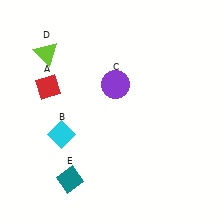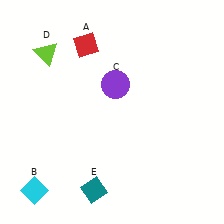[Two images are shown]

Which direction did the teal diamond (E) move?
The teal diamond (E) moved right.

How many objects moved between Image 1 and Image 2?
3 objects moved between the two images.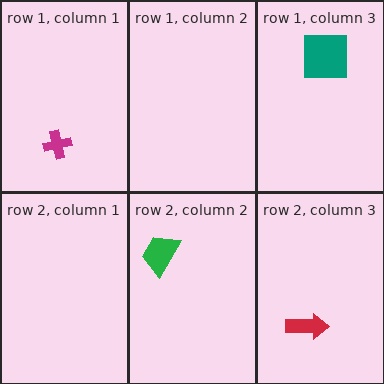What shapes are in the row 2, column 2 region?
The green trapezoid.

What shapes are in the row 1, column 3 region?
The teal square.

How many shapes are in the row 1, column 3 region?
1.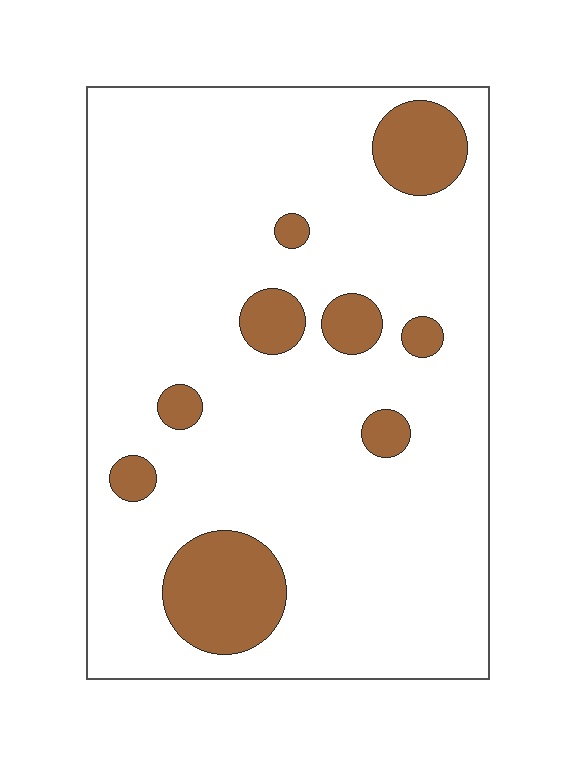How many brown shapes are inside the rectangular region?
9.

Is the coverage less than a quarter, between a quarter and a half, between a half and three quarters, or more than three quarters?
Less than a quarter.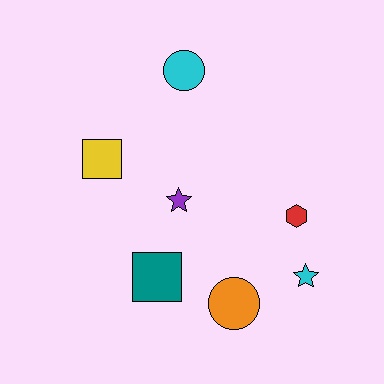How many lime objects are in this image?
There are no lime objects.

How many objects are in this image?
There are 7 objects.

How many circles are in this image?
There are 2 circles.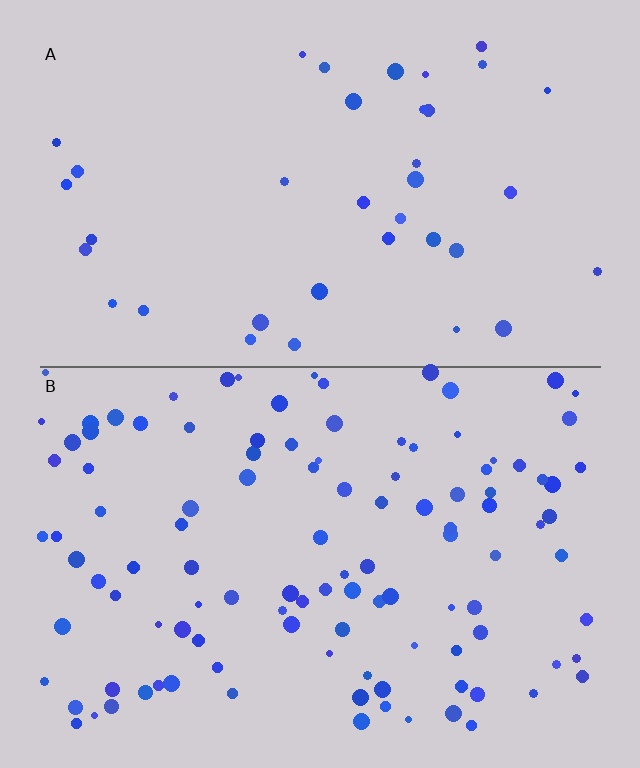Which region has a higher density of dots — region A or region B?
B (the bottom).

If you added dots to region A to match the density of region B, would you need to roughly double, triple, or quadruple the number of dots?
Approximately triple.